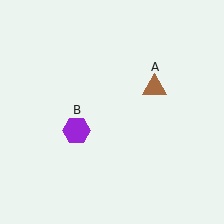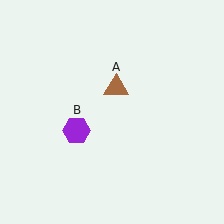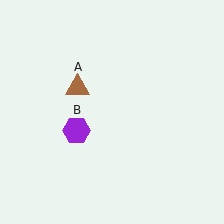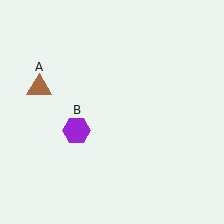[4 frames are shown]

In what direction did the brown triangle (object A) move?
The brown triangle (object A) moved left.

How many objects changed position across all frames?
1 object changed position: brown triangle (object A).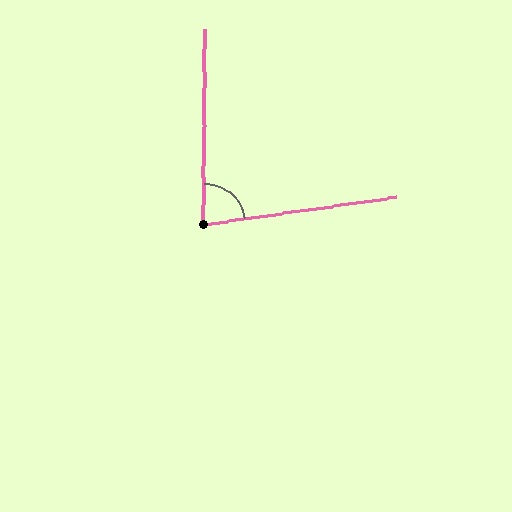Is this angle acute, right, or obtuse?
It is acute.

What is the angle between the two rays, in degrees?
Approximately 82 degrees.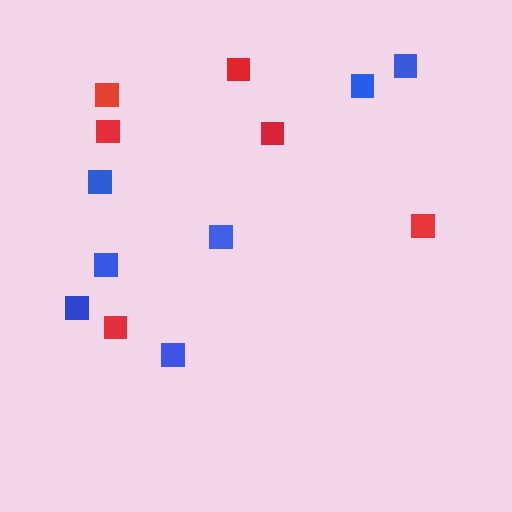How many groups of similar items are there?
There are 2 groups: one group of blue squares (7) and one group of red squares (6).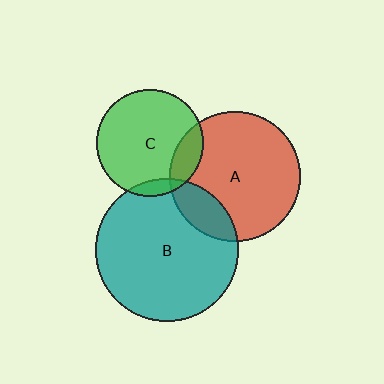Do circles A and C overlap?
Yes.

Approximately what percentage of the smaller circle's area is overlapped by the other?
Approximately 15%.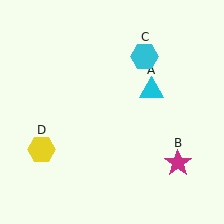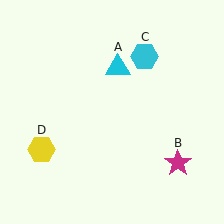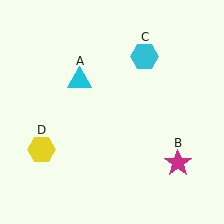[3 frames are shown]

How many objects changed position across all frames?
1 object changed position: cyan triangle (object A).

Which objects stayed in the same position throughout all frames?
Magenta star (object B) and cyan hexagon (object C) and yellow hexagon (object D) remained stationary.